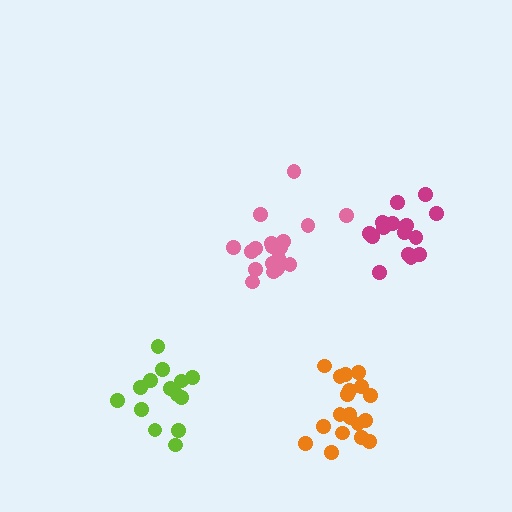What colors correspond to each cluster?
The clusters are colored: pink, lime, orange, magenta.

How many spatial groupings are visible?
There are 4 spatial groupings.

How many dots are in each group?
Group 1: 19 dots, Group 2: 14 dots, Group 3: 19 dots, Group 4: 16 dots (68 total).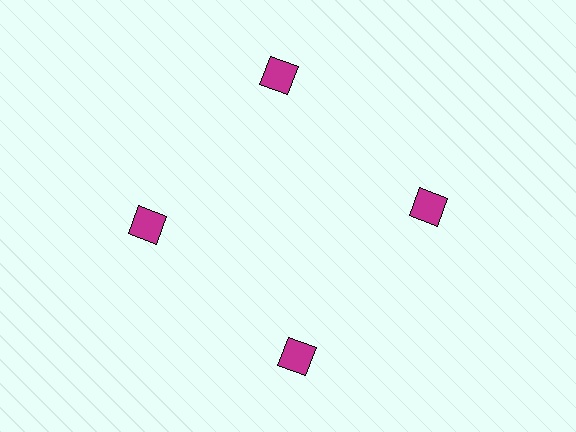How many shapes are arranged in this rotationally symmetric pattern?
There are 4 shapes, arranged in 4 groups of 1.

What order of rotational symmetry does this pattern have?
This pattern has 4-fold rotational symmetry.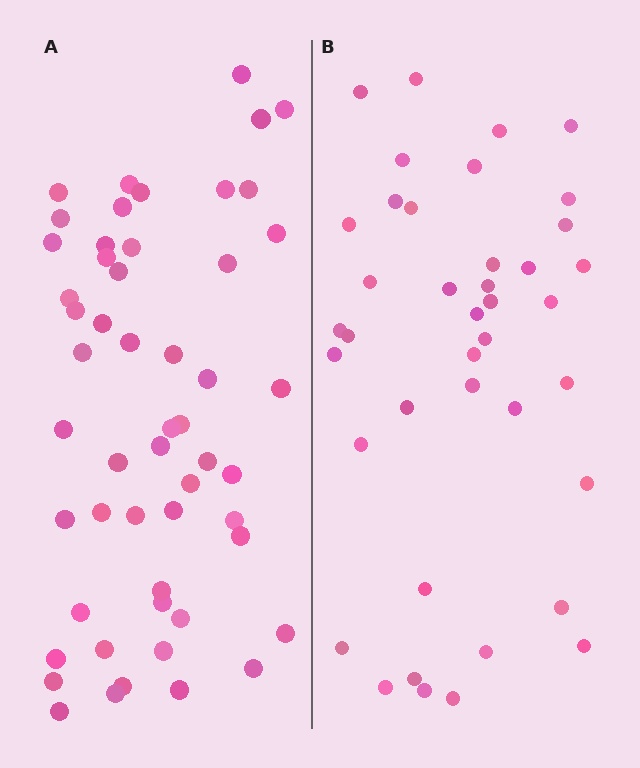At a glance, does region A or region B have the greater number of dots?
Region A (the left region) has more dots.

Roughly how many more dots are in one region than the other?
Region A has approximately 15 more dots than region B.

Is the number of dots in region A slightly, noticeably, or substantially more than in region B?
Region A has noticeably more, but not dramatically so. The ratio is roughly 1.3 to 1.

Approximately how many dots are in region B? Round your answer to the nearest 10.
About 40 dots.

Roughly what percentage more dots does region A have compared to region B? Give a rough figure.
About 30% more.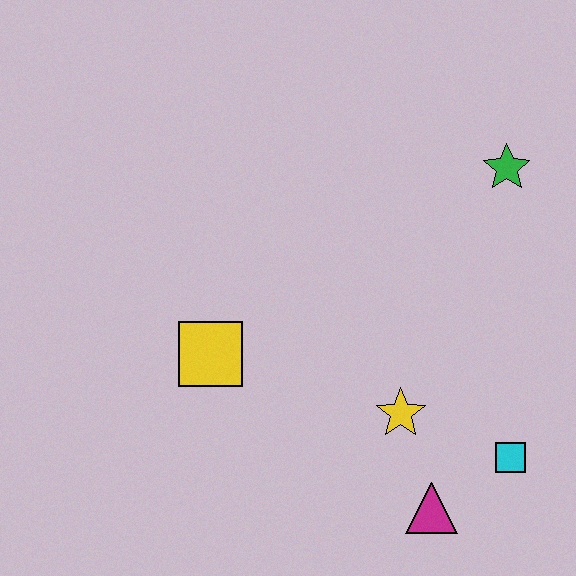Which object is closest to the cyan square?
The magenta triangle is closest to the cyan square.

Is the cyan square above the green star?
No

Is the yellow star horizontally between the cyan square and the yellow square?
Yes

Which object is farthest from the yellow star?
The green star is farthest from the yellow star.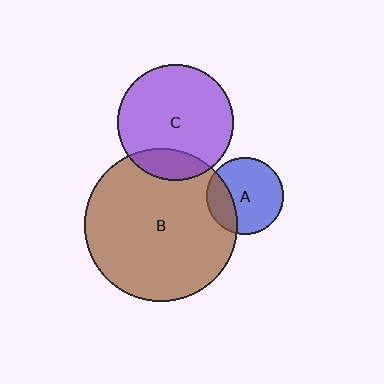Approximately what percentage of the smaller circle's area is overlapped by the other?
Approximately 15%.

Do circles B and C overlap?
Yes.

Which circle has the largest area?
Circle B (brown).